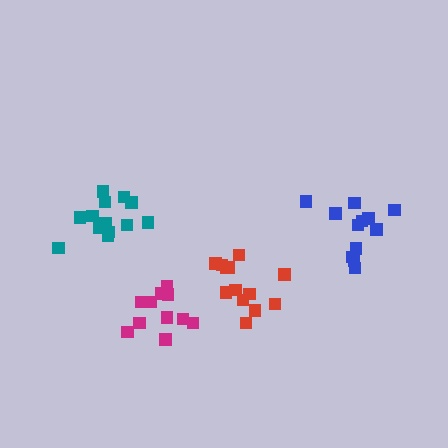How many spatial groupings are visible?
There are 4 spatial groupings.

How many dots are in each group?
Group 1: 12 dots, Group 2: 11 dots, Group 3: 13 dots, Group 4: 13 dots (49 total).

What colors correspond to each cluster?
The clusters are colored: blue, magenta, teal, red.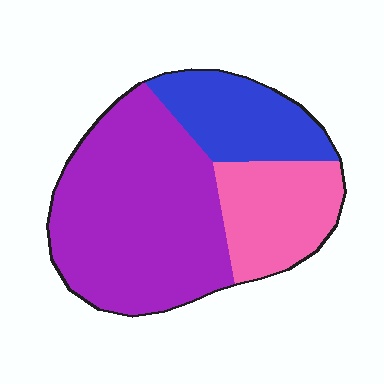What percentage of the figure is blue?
Blue covers around 20% of the figure.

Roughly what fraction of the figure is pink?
Pink covers 23% of the figure.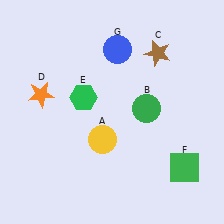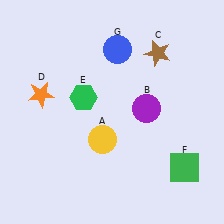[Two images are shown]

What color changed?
The circle (B) changed from green in Image 1 to purple in Image 2.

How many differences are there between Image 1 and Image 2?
There is 1 difference between the two images.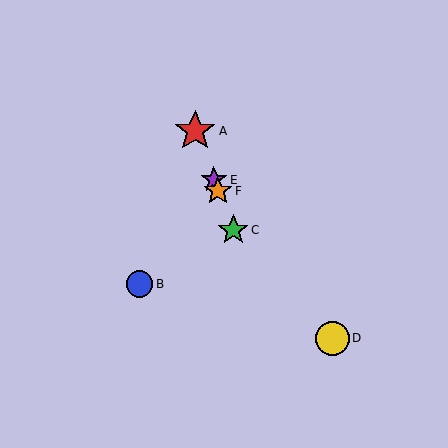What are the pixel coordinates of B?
Object B is at (140, 284).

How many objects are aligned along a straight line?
4 objects (A, C, E, F) are aligned along a straight line.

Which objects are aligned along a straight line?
Objects A, C, E, F are aligned along a straight line.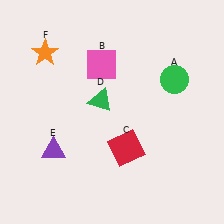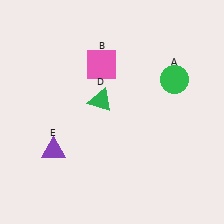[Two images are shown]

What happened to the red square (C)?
The red square (C) was removed in Image 2. It was in the bottom-right area of Image 1.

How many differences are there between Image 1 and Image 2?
There are 2 differences between the two images.